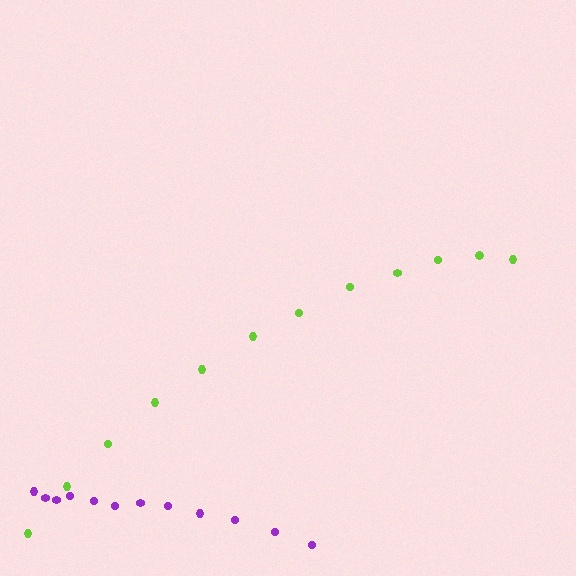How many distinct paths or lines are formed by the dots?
There are 2 distinct paths.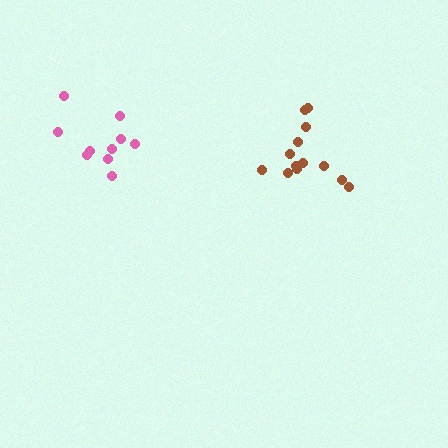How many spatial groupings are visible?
There are 2 spatial groupings.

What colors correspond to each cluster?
The clusters are colored: brown, pink.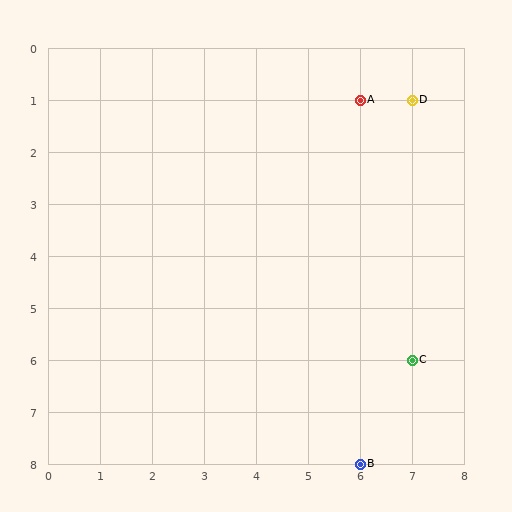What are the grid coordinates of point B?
Point B is at grid coordinates (6, 8).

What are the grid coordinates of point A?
Point A is at grid coordinates (6, 1).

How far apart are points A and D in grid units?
Points A and D are 1 column apart.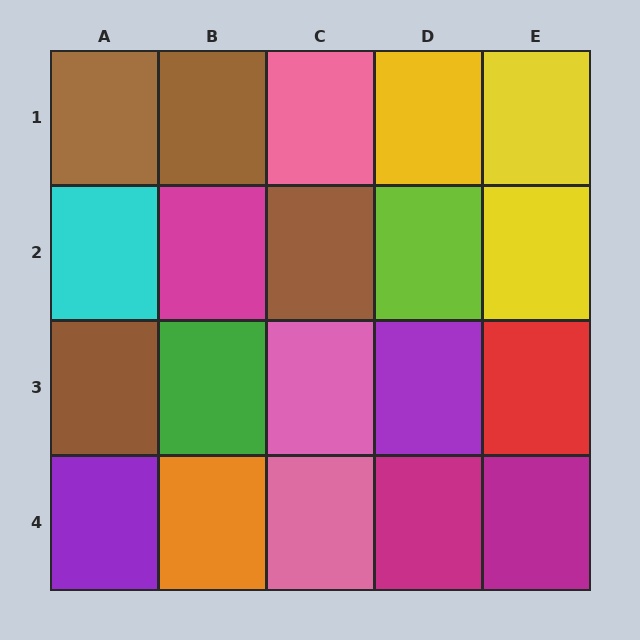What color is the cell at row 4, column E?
Magenta.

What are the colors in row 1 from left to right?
Brown, brown, pink, yellow, yellow.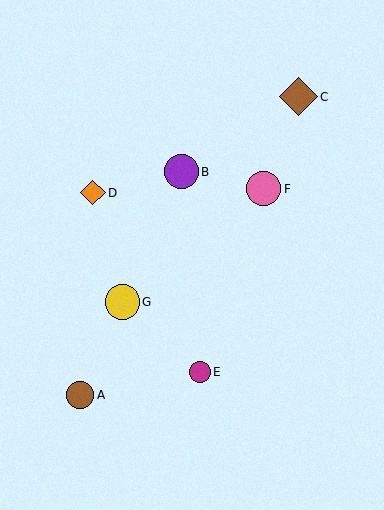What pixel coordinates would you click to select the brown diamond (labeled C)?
Click at (299, 97) to select the brown diamond C.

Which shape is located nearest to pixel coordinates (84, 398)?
The brown circle (labeled A) at (80, 395) is nearest to that location.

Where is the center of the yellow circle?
The center of the yellow circle is at (122, 302).